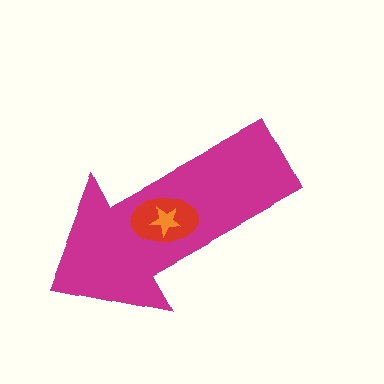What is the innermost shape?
The orange star.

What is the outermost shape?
The magenta arrow.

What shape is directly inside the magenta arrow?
The red ellipse.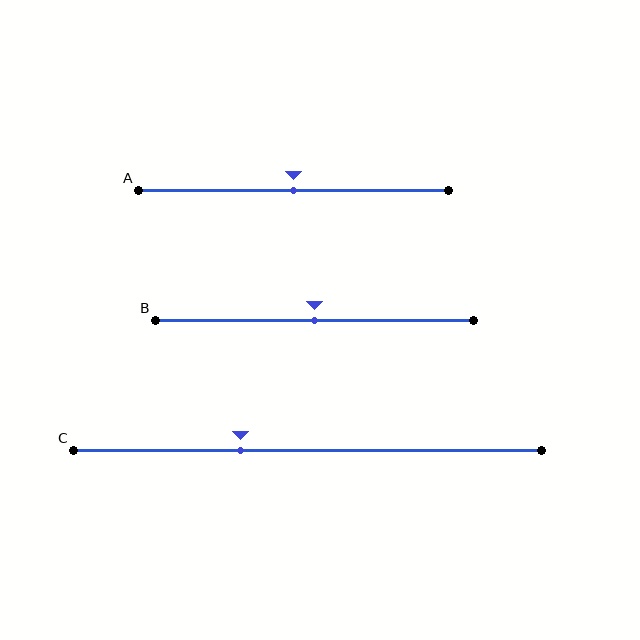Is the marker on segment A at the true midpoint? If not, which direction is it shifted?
Yes, the marker on segment A is at the true midpoint.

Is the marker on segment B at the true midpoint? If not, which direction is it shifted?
Yes, the marker on segment B is at the true midpoint.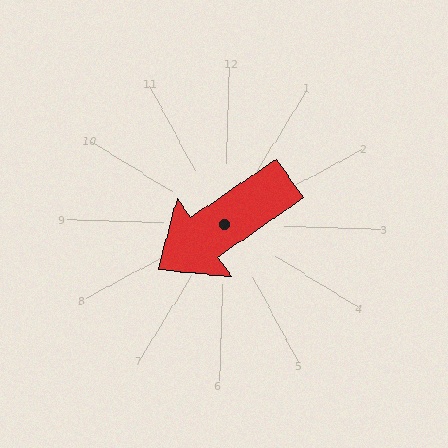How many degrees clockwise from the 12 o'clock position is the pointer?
Approximately 233 degrees.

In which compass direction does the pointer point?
Southwest.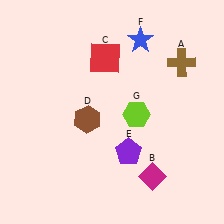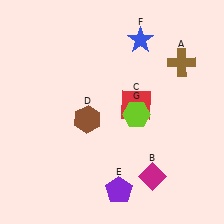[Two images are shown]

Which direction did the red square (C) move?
The red square (C) moved down.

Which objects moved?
The objects that moved are: the red square (C), the purple pentagon (E).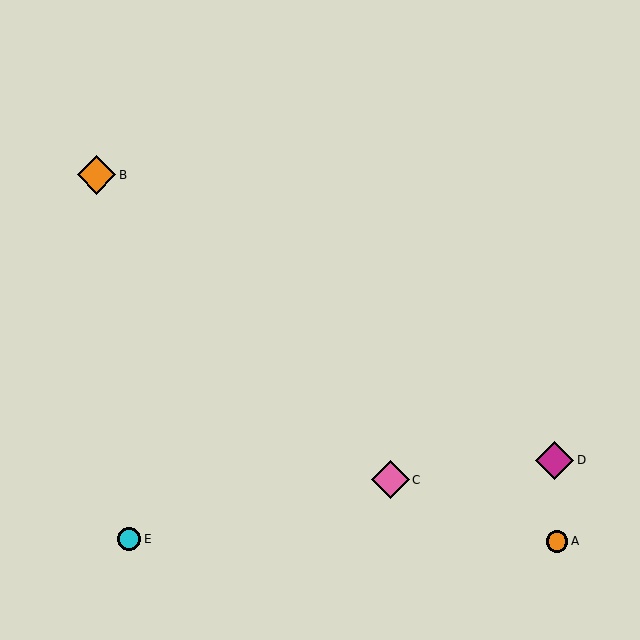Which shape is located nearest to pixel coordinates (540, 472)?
The magenta diamond (labeled D) at (554, 460) is nearest to that location.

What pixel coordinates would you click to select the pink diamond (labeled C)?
Click at (390, 480) to select the pink diamond C.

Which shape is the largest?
The orange diamond (labeled B) is the largest.